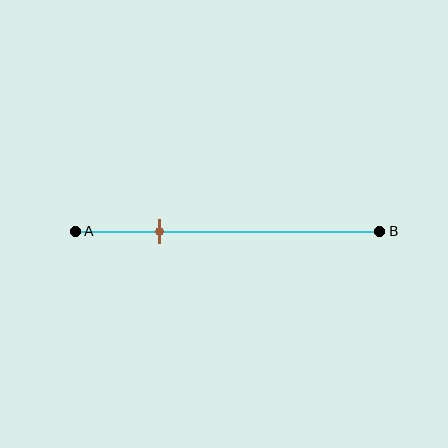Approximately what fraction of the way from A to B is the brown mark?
The brown mark is approximately 30% of the way from A to B.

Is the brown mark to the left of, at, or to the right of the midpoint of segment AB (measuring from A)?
The brown mark is to the left of the midpoint of segment AB.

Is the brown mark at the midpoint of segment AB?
No, the mark is at about 30% from A, not at the 50% midpoint.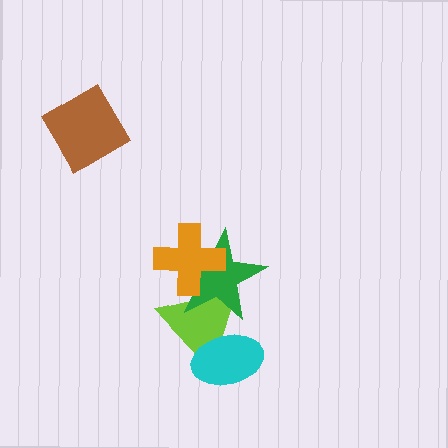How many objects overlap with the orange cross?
2 objects overlap with the orange cross.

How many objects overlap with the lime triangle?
3 objects overlap with the lime triangle.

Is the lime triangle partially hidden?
Yes, it is partially covered by another shape.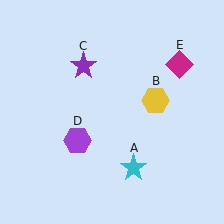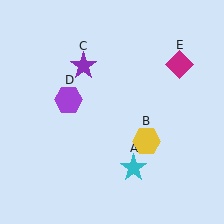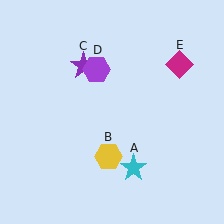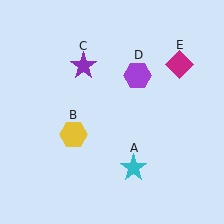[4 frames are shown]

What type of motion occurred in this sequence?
The yellow hexagon (object B), purple hexagon (object D) rotated clockwise around the center of the scene.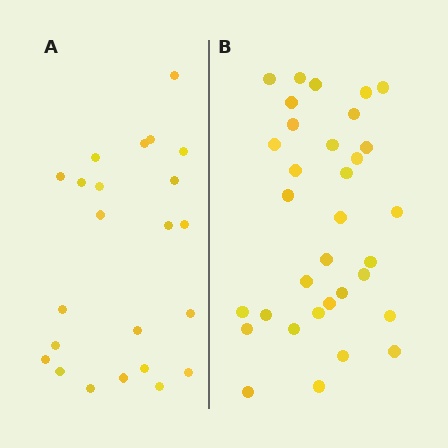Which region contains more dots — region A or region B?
Region B (the right region) has more dots.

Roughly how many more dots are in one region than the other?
Region B has roughly 10 or so more dots than region A.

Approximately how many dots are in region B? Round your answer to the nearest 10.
About 30 dots. (The exact count is 33, which rounds to 30.)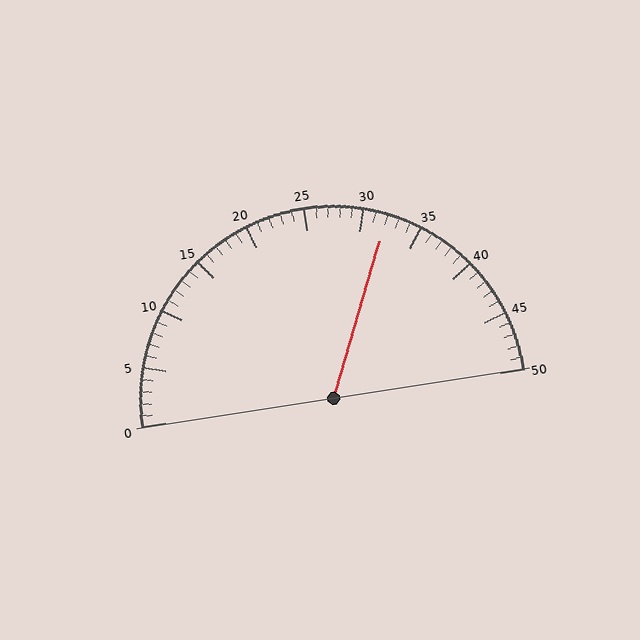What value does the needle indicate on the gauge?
The needle indicates approximately 32.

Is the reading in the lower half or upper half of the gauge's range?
The reading is in the upper half of the range (0 to 50).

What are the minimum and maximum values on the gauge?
The gauge ranges from 0 to 50.